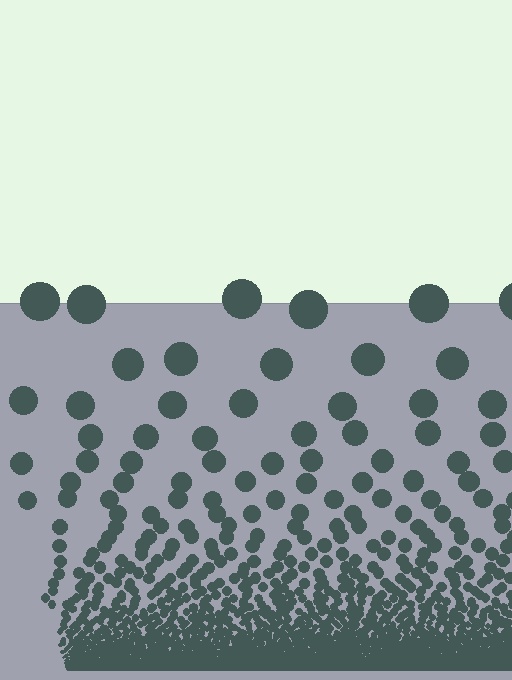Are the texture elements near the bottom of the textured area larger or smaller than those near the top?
Smaller. The gradient is inverted — elements near the bottom are smaller and denser.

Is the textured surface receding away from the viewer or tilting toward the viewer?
The surface appears to tilt toward the viewer. Texture elements get larger and sparser toward the top.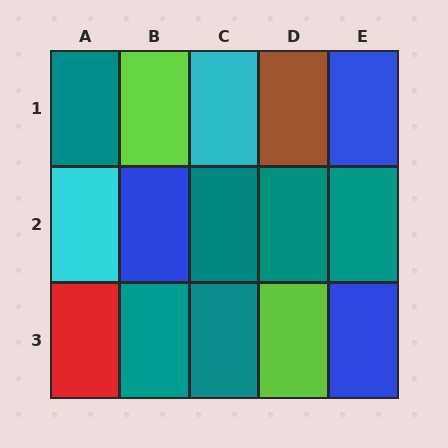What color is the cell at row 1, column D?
Brown.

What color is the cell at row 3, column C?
Teal.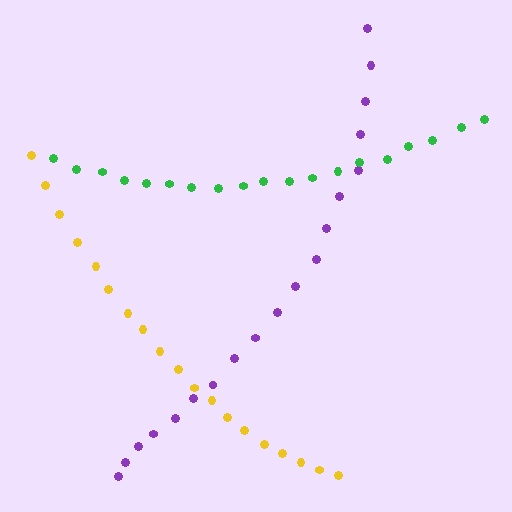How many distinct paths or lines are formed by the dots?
There are 3 distinct paths.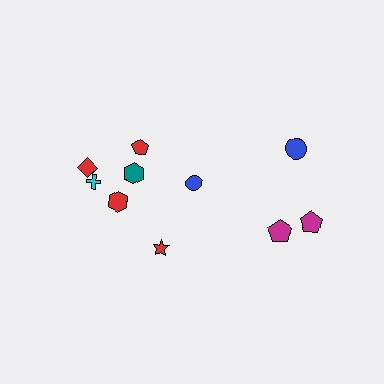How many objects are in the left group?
There are 6 objects.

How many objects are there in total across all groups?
There are 10 objects.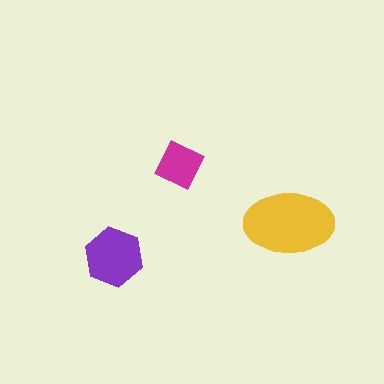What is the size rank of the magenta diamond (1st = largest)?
3rd.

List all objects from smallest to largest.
The magenta diamond, the purple hexagon, the yellow ellipse.